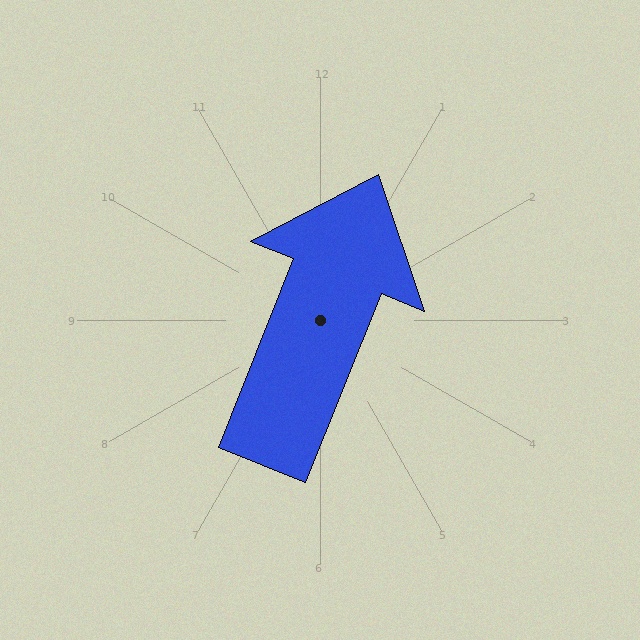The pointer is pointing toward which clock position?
Roughly 1 o'clock.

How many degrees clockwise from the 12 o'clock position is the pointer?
Approximately 22 degrees.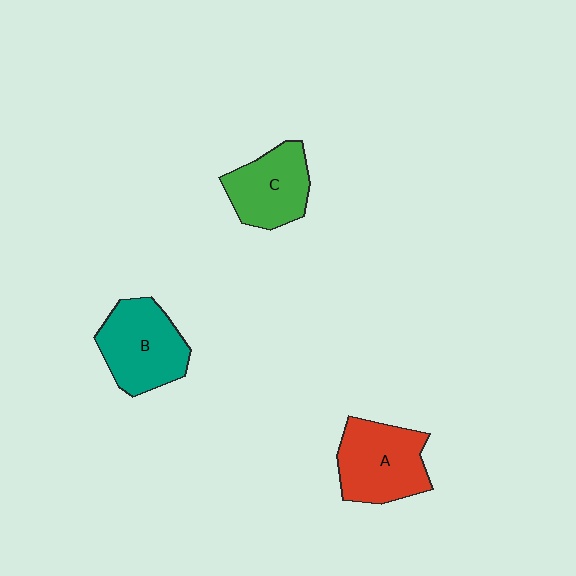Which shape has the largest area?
Shape A (red).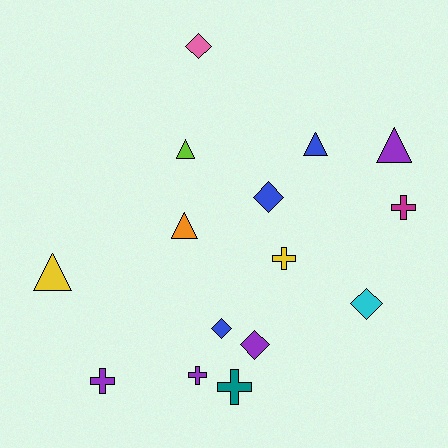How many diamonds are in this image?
There are 5 diamonds.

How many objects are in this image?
There are 15 objects.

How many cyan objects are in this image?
There is 1 cyan object.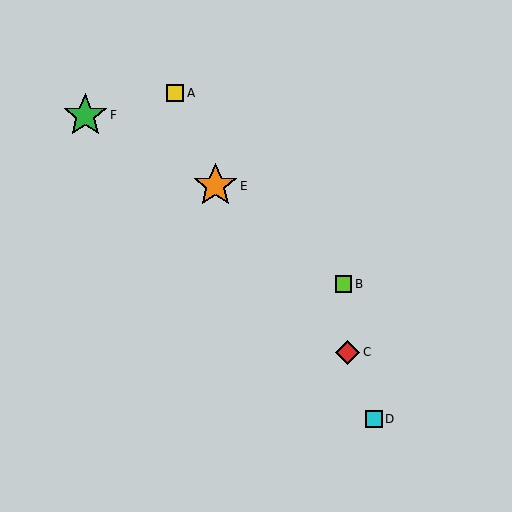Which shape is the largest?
The green star (labeled F) is the largest.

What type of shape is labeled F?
Shape F is a green star.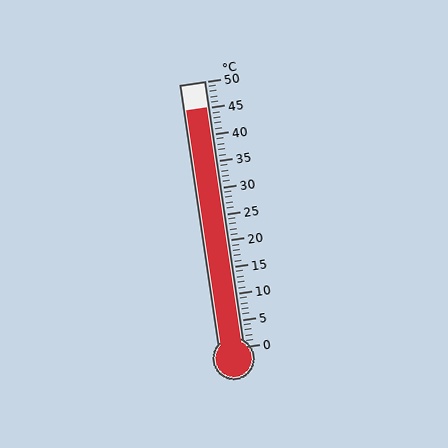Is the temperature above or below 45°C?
The temperature is at 45°C.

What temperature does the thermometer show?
The thermometer shows approximately 45°C.